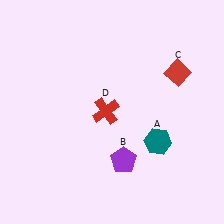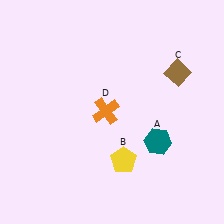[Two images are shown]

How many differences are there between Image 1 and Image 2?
There are 3 differences between the two images.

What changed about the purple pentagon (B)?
In Image 1, B is purple. In Image 2, it changed to yellow.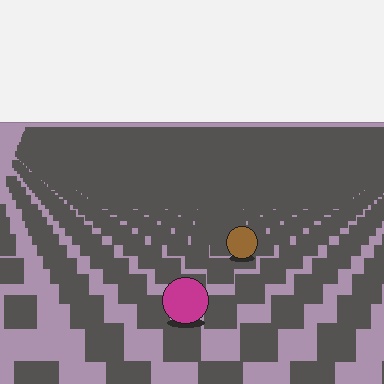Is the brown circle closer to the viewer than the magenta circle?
No. The magenta circle is closer — you can tell from the texture gradient: the ground texture is coarser near it.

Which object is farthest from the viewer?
The brown circle is farthest from the viewer. It appears smaller and the ground texture around it is denser.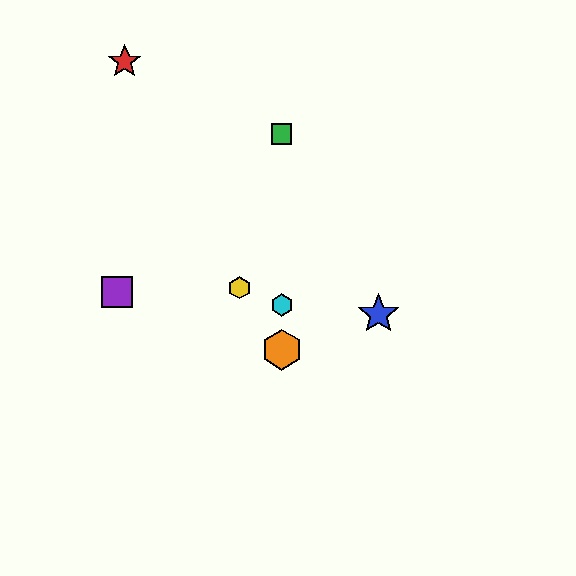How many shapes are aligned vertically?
3 shapes (the green square, the orange hexagon, the cyan hexagon) are aligned vertically.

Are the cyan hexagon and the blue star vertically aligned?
No, the cyan hexagon is at x≈282 and the blue star is at x≈378.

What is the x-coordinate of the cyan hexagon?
The cyan hexagon is at x≈282.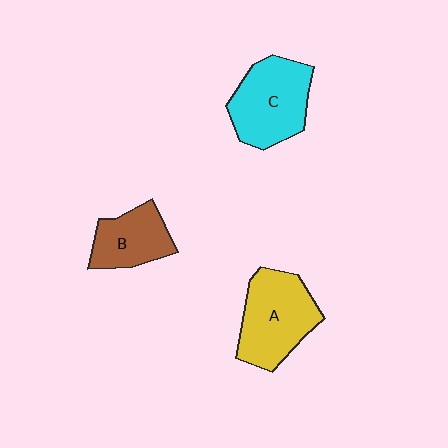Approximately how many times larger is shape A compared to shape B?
Approximately 1.5 times.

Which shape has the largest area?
Shape A (yellow).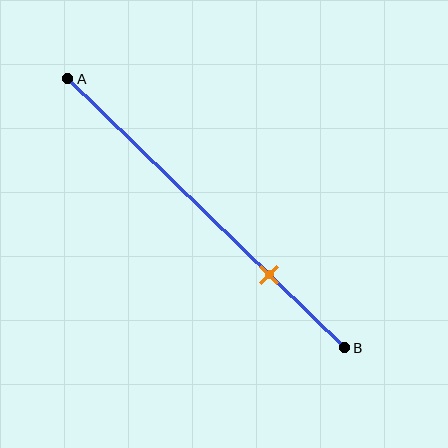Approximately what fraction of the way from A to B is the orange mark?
The orange mark is approximately 75% of the way from A to B.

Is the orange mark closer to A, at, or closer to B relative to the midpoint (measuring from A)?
The orange mark is closer to point B than the midpoint of segment AB.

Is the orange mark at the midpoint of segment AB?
No, the mark is at about 75% from A, not at the 50% midpoint.